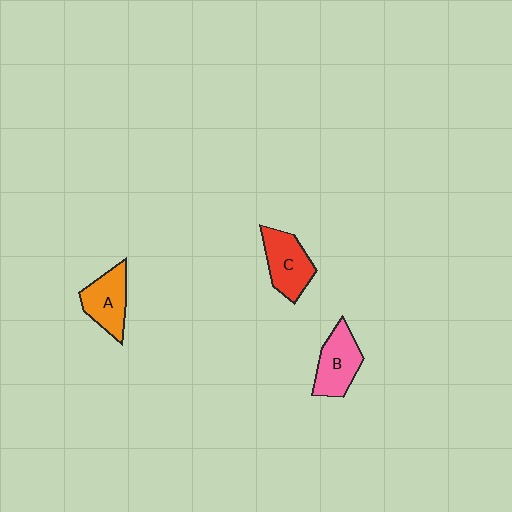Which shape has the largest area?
Shape B (pink).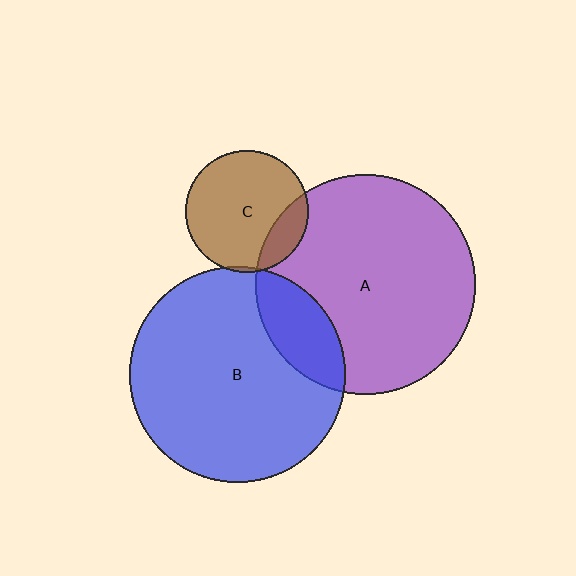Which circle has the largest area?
Circle A (purple).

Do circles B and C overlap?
Yes.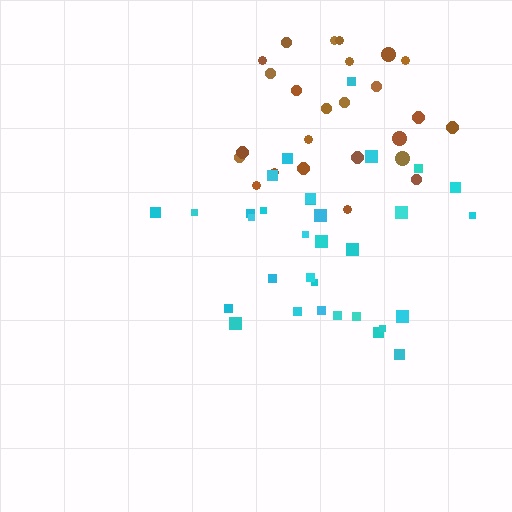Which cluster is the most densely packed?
Cyan.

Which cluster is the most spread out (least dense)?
Brown.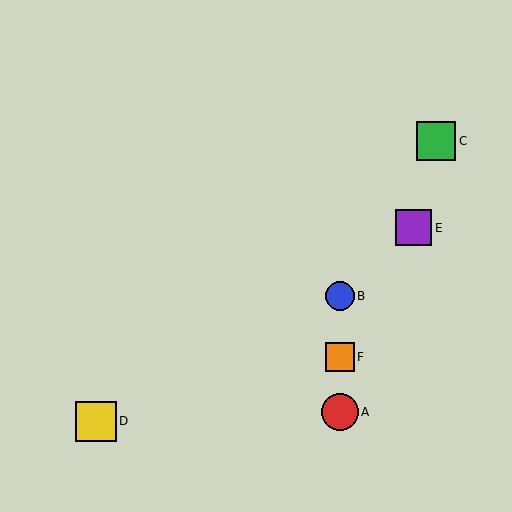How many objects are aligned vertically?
3 objects (A, B, F) are aligned vertically.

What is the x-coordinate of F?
Object F is at x≈340.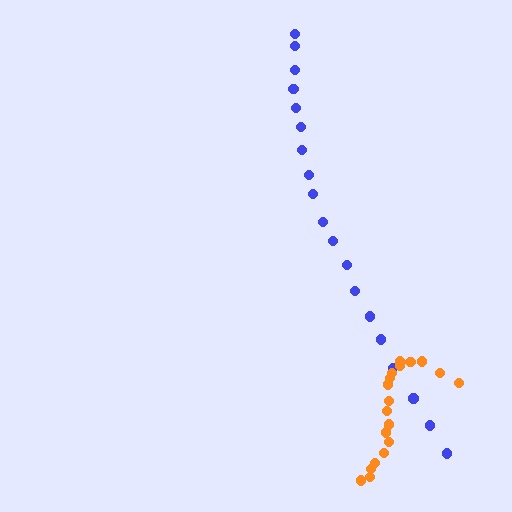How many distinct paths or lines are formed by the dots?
There are 2 distinct paths.